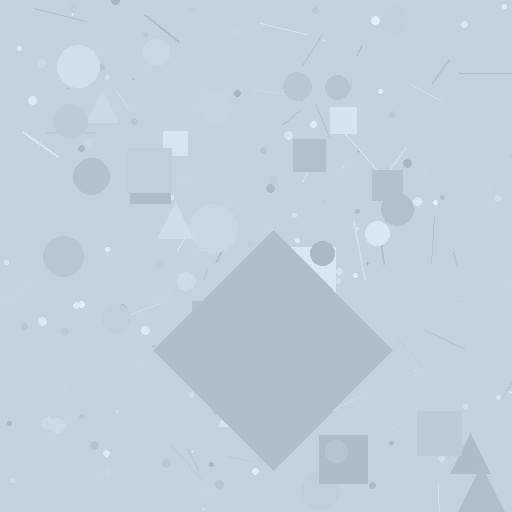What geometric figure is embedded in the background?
A diamond is embedded in the background.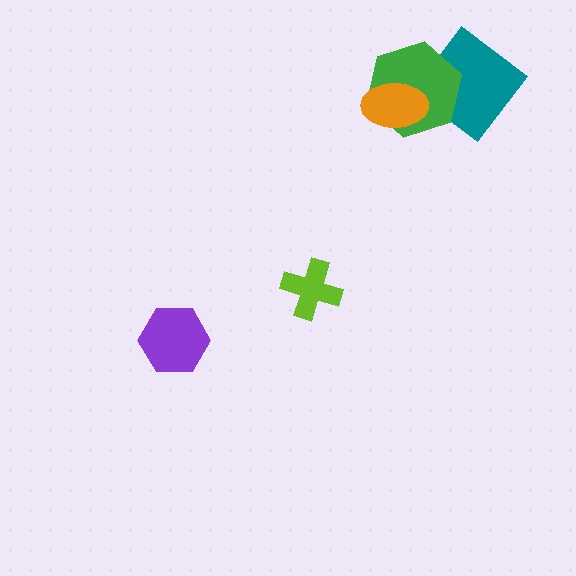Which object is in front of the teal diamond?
The green hexagon is in front of the teal diamond.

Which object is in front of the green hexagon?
The orange ellipse is in front of the green hexagon.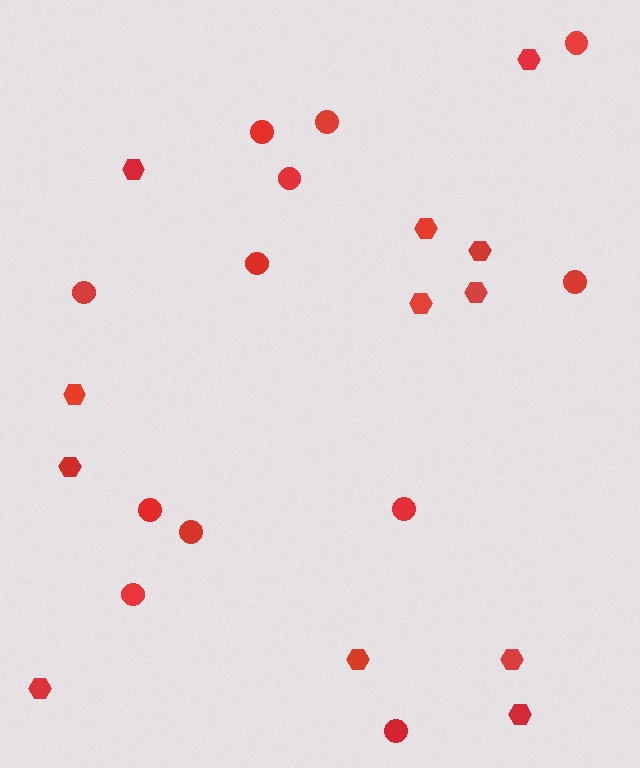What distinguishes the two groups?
There are 2 groups: one group of hexagons (12) and one group of circles (12).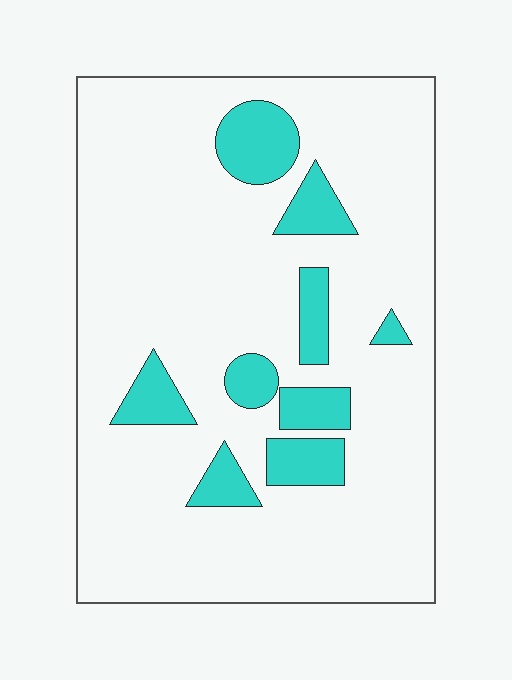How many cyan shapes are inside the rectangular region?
9.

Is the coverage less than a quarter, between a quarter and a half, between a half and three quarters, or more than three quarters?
Less than a quarter.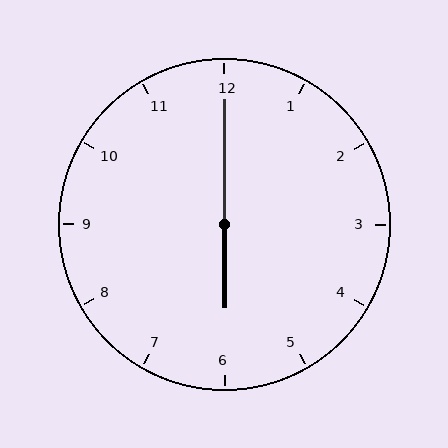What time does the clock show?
6:00.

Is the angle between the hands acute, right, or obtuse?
It is obtuse.